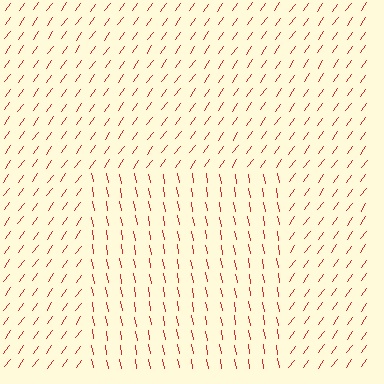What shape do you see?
I see a rectangle.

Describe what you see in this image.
The image is filled with small red line segments. A rectangle region in the image has lines oriented differently from the surrounding lines, creating a visible texture boundary.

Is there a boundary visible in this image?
Yes, there is a texture boundary formed by a change in line orientation.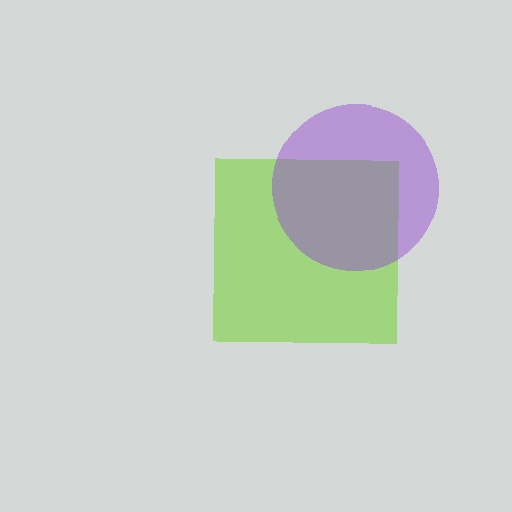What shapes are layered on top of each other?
The layered shapes are: a lime square, a purple circle.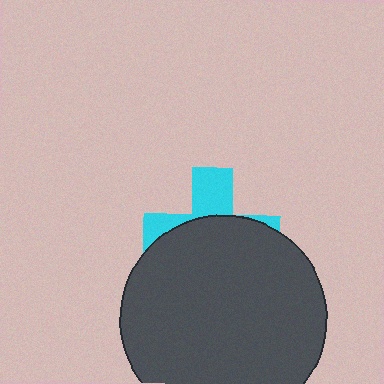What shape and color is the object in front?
The object in front is a dark gray circle.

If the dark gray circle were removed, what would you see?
You would see the complete cyan cross.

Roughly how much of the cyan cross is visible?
A small part of it is visible (roughly 34%).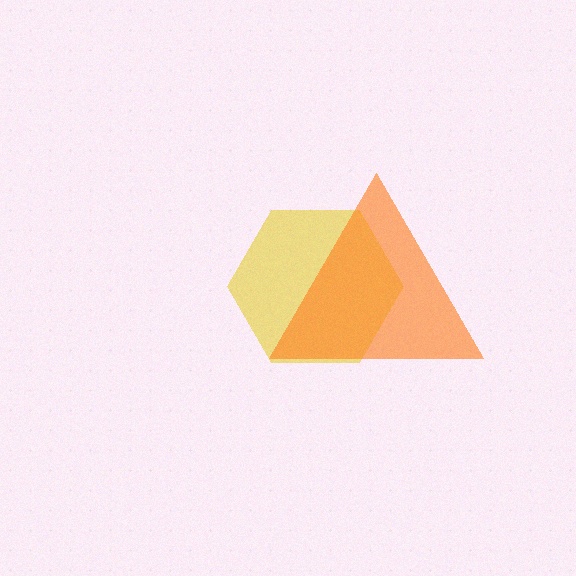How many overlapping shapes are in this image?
There are 2 overlapping shapes in the image.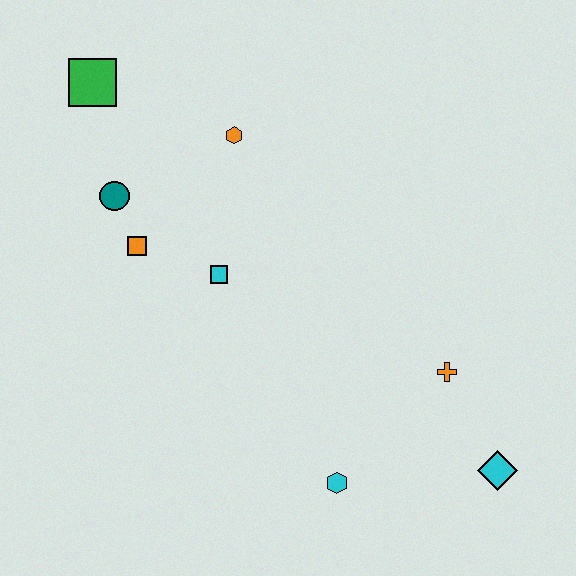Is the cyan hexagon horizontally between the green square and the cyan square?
No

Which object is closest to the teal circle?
The orange square is closest to the teal circle.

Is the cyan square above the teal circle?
No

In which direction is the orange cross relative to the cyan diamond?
The orange cross is above the cyan diamond.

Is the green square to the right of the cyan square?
No